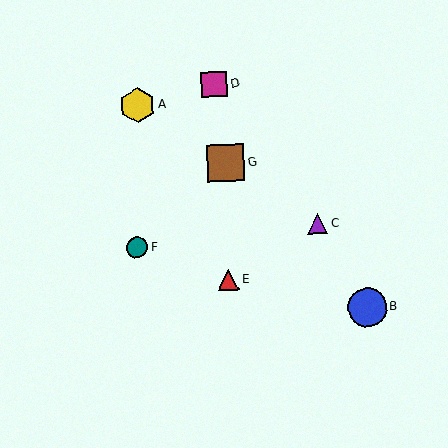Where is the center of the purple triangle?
The center of the purple triangle is at (318, 223).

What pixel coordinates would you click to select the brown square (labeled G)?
Click at (225, 163) to select the brown square G.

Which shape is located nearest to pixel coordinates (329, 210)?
The purple triangle (labeled C) at (318, 223) is nearest to that location.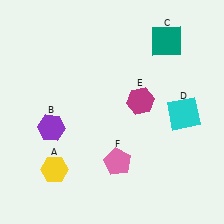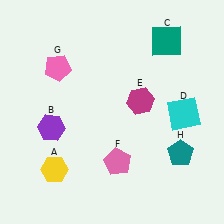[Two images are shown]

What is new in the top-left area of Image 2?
A pink pentagon (G) was added in the top-left area of Image 2.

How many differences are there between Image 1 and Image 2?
There are 2 differences between the two images.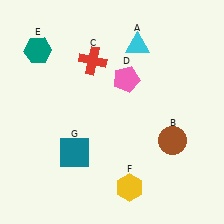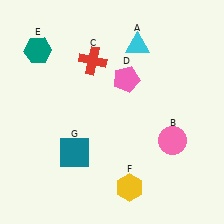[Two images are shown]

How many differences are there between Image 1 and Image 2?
There is 1 difference between the two images.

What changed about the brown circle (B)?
In Image 1, B is brown. In Image 2, it changed to pink.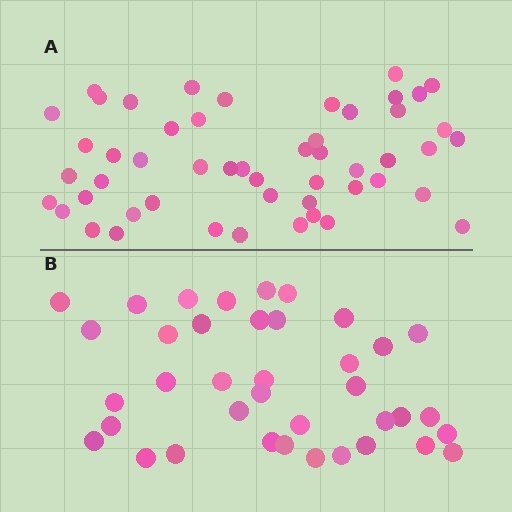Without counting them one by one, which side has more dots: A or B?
Region A (the top region) has more dots.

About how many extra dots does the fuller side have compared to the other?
Region A has approximately 15 more dots than region B.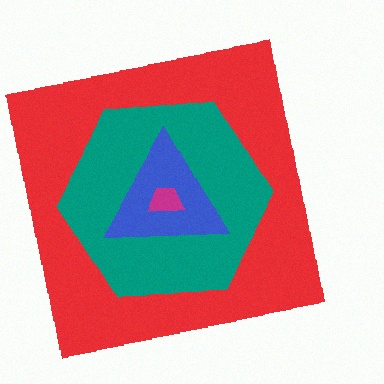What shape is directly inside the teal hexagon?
The blue triangle.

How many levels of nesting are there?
4.